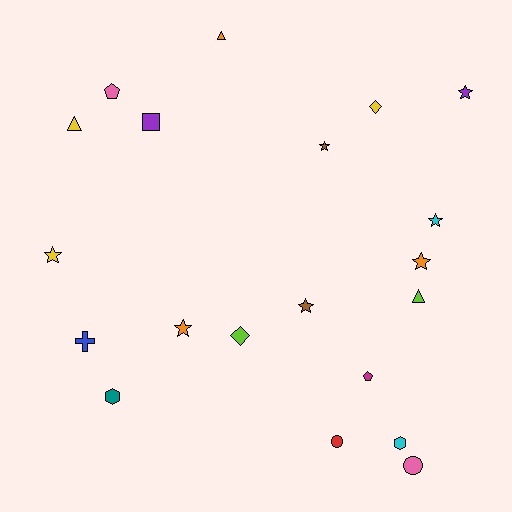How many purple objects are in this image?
There are 2 purple objects.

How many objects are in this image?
There are 20 objects.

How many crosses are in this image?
There is 1 cross.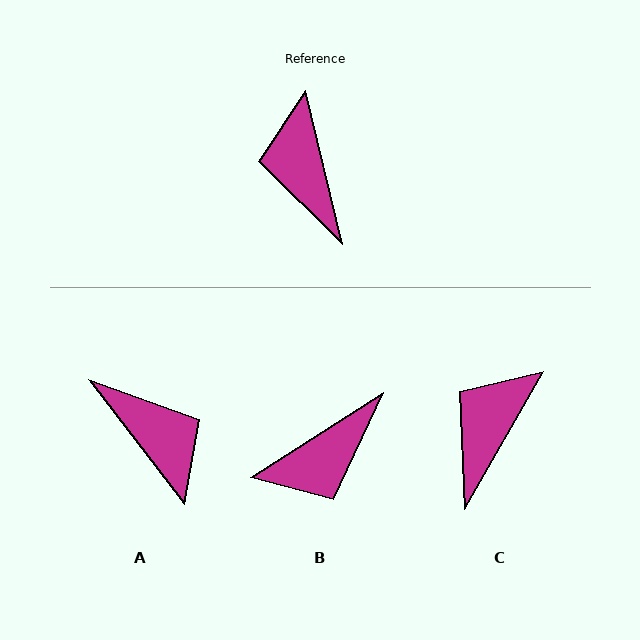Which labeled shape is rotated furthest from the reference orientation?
A, about 156 degrees away.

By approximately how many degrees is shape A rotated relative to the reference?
Approximately 156 degrees clockwise.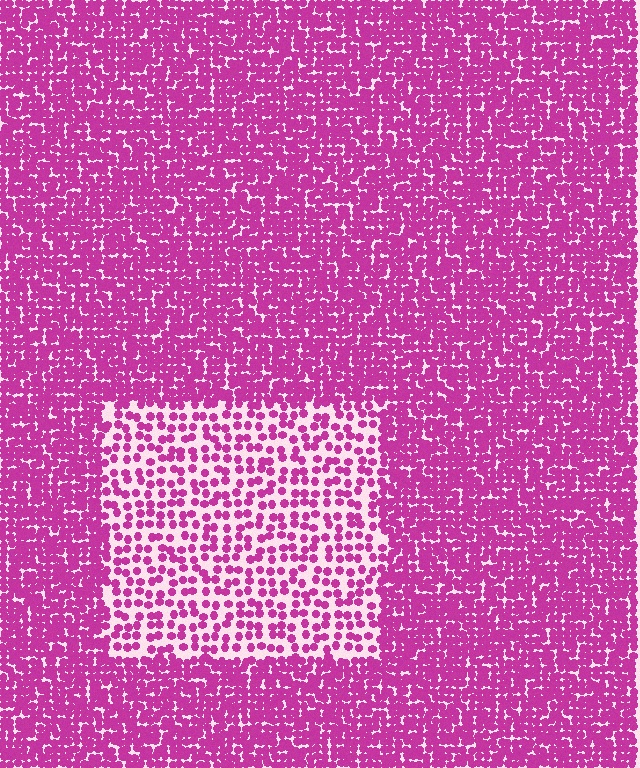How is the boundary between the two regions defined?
The boundary is defined by a change in element density (approximately 2.3x ratio). All elements are the same color, size, and shape.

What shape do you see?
I see a rectangle.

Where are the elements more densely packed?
The elements are more densely packed outside the rectangle boundary.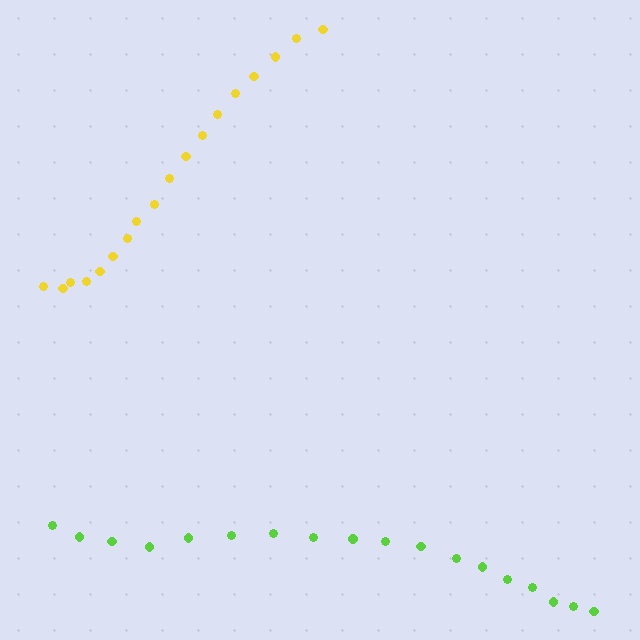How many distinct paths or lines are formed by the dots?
There are 2 distinct paths.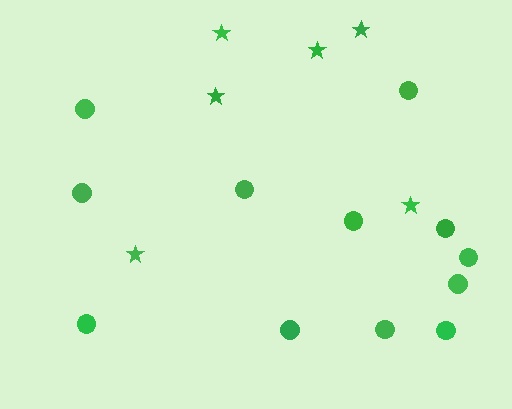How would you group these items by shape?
There are 2 groups: one group of stars (6) and one group of circles (12).